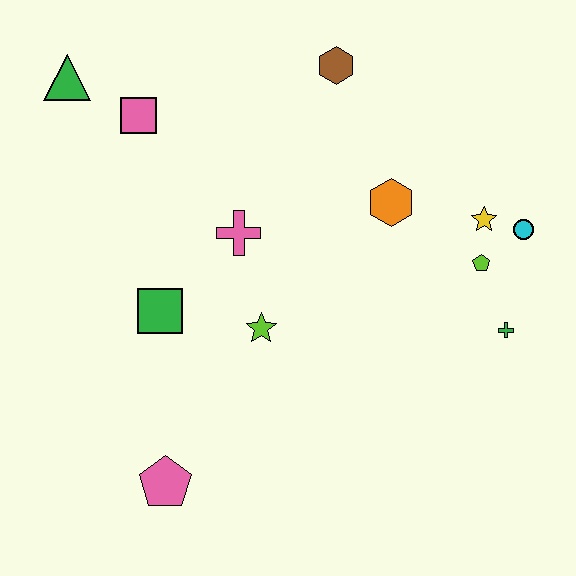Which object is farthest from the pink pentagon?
The brown hexagon is farthest from the pink pentagon.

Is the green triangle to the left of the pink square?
Yes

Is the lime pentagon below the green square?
No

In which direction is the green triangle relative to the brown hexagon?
The green triangle is to the left of the brown hexagon.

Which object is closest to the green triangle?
The pink square is closest to the green triangle.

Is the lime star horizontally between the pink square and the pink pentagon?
No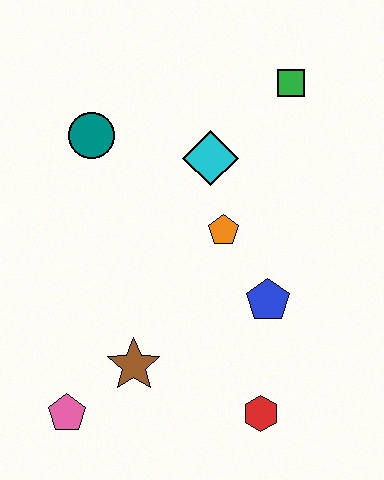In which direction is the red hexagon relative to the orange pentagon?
The red hexagon is below the orange pentagon.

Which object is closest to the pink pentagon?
The brown star is closest to the pink pentagon.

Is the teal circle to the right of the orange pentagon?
No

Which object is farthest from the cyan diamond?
The pink pentagon is farthest from the cyan diamond.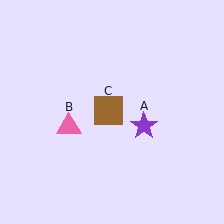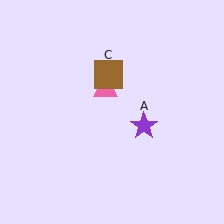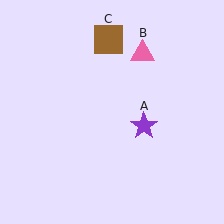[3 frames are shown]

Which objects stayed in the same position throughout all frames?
Purple star (object A) remained stationary.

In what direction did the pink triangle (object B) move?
The pink triangle (object B) moved up and to the right.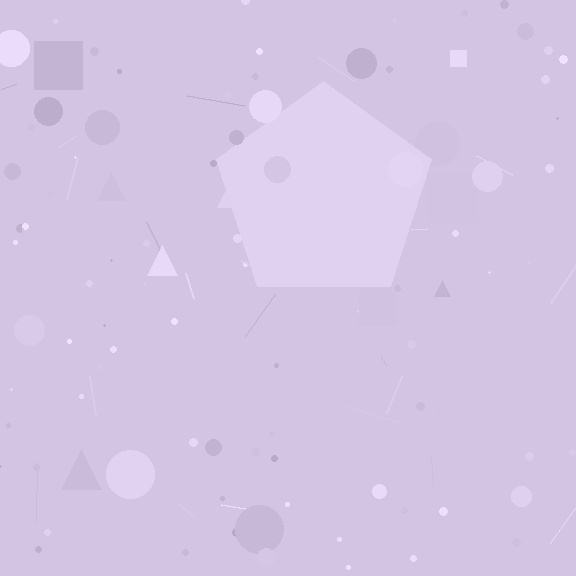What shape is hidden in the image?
A pentagon is hidden in the image.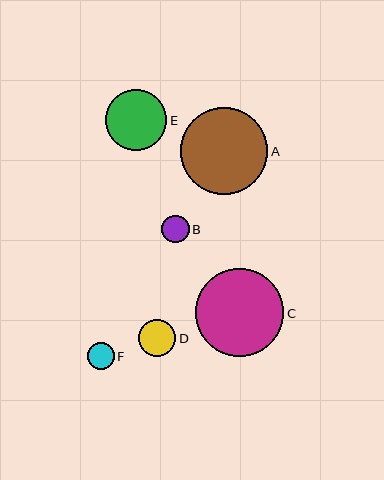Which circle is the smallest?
Circle F is the smallest with a size of approximately 27 pixels.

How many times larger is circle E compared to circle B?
Circle E is approximately 2.2 times the size of circle B.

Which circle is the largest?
Circle C is the largest with a size of approximately 88 pixels.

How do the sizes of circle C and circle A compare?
Circle C and circle A are approximately the same size.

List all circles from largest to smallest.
From largest to smallest: C, A, E, D, B, F.